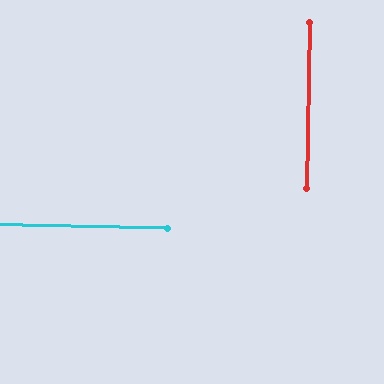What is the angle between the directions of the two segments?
Approximately 90 degrees.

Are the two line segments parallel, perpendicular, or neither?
Perpendicular — they meet at approximately 90°.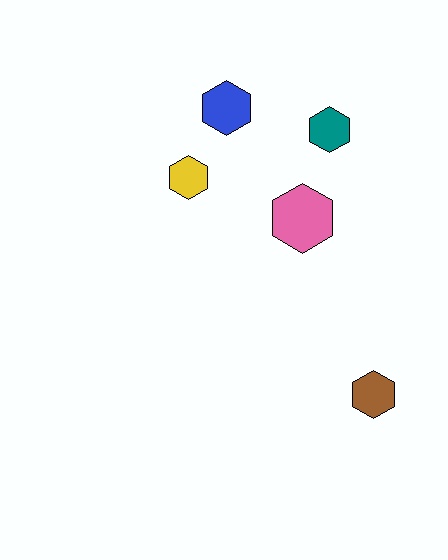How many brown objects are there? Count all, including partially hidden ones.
There is 1 brown object.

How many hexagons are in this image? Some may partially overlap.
There are 5 hexagons.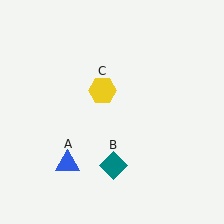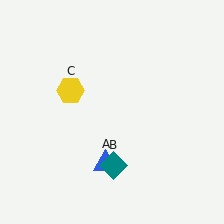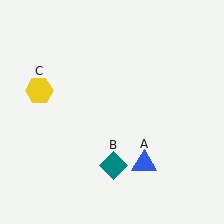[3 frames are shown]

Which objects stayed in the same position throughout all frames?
Teal diamond (object B) remained stationary.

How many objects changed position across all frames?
2 objects changed position: blue triangle (object A), yellow hexagon (object C).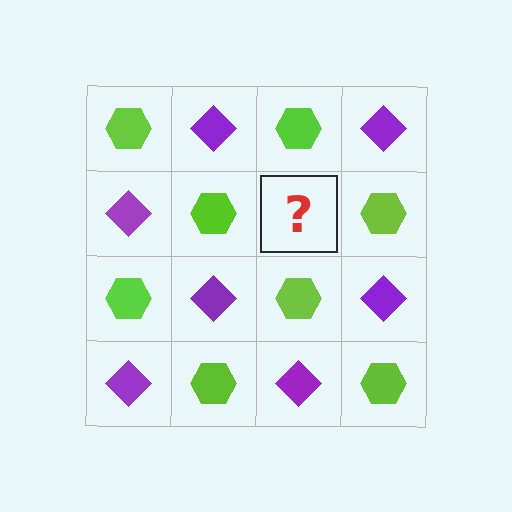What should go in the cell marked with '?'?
The missing cell should contain a purple diamond.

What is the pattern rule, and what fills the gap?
The rule is that it alternates lime hexagon and purple diamond in a checkerboard pattern. The gap should be filled with a purple diamond.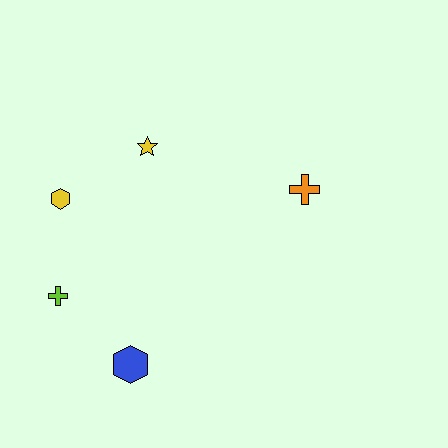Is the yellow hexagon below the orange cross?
Yes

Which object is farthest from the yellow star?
The blue hexagon is farthest from the yellow star.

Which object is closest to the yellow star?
The yellow hexagon is closest to the yellow star.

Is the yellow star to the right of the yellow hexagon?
Yes